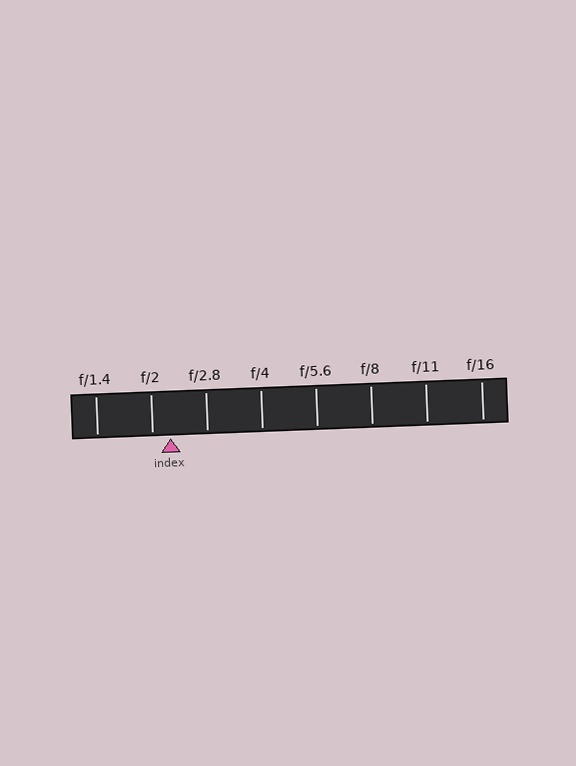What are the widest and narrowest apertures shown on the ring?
The widest aperture shown is f/1.4 and the narrowest is f/16.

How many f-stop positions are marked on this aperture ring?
There are 8 f-stop positions marked.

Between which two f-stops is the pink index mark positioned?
The index mark is between f/2 and f/2.8.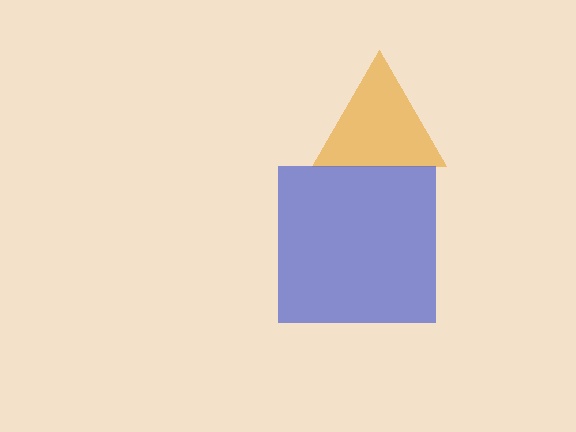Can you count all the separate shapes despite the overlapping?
Yes, there are 2 separate shapes.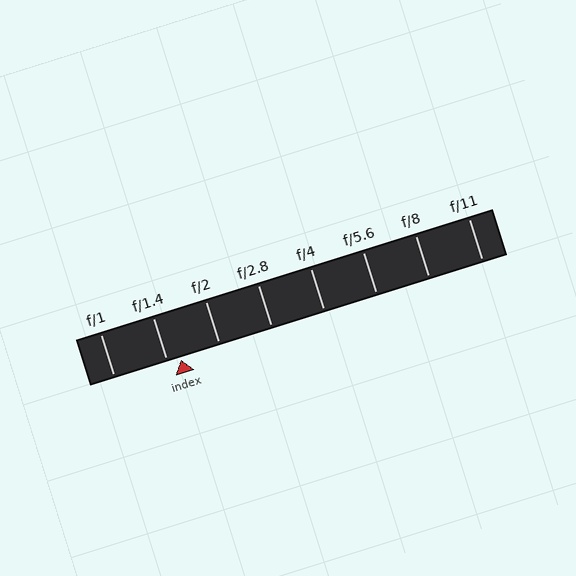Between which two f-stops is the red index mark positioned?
The index mark is between f/1.4 and f/2.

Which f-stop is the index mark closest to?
The index mark is closest to f/1.4.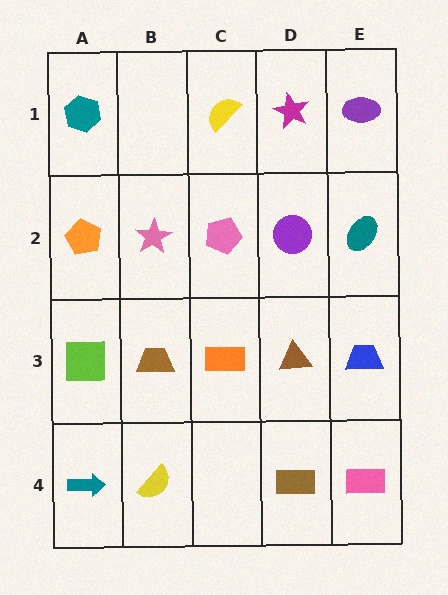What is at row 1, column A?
A teal hexagon.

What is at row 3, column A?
A lime square.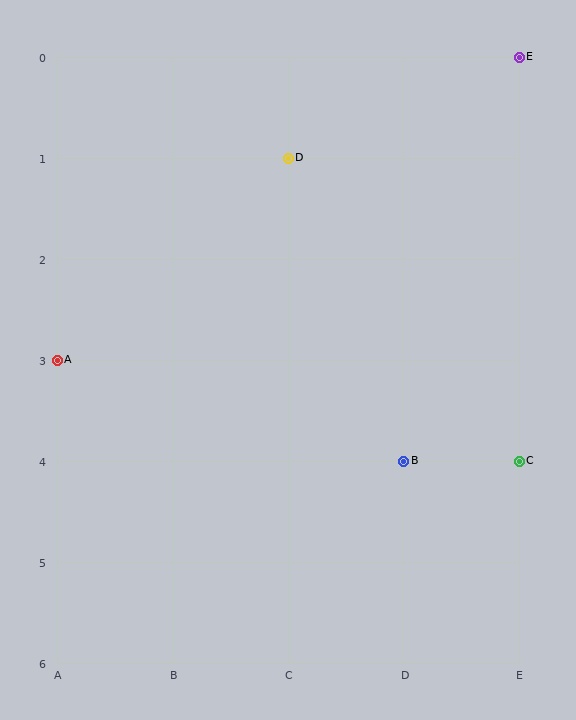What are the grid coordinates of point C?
Point C is at grid coordinates (E, 4).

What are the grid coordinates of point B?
Point B is at grid coordinates (D, 4).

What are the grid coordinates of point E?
Point E is at grid coordinates (E, 0).